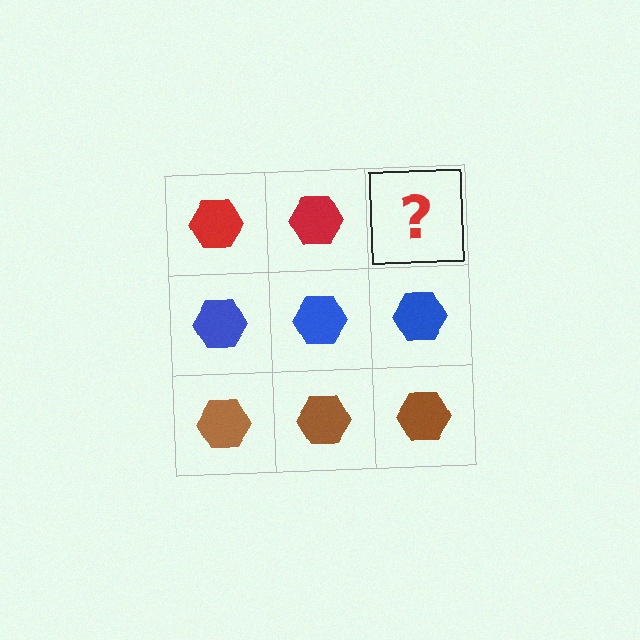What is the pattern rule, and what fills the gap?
The rule is that each row has a consistent color. The gap should be filled with a red hexagon.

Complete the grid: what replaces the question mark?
The question mark should be replaced with a red hexagon.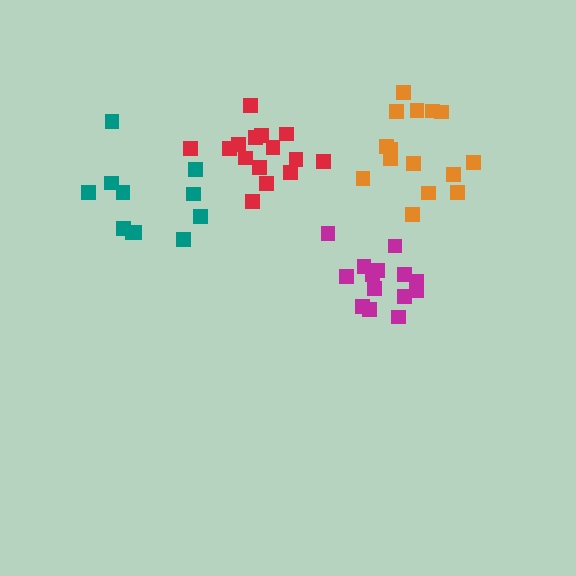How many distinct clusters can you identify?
There are 4 distinct clusters.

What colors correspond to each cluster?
The clusters are colored: orange, teal, magenta, red.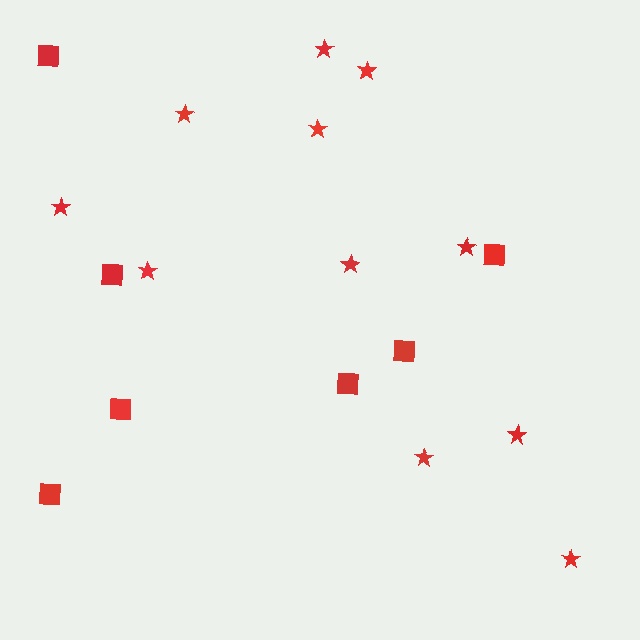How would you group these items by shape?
There are 2 groups: one group of stars (11) and one group of squares (7).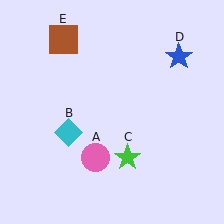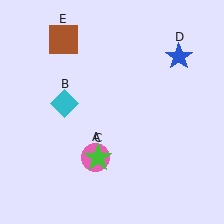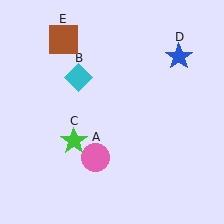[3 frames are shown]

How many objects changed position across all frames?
2 objects changed position: cyan diamond (object B), green star (object C).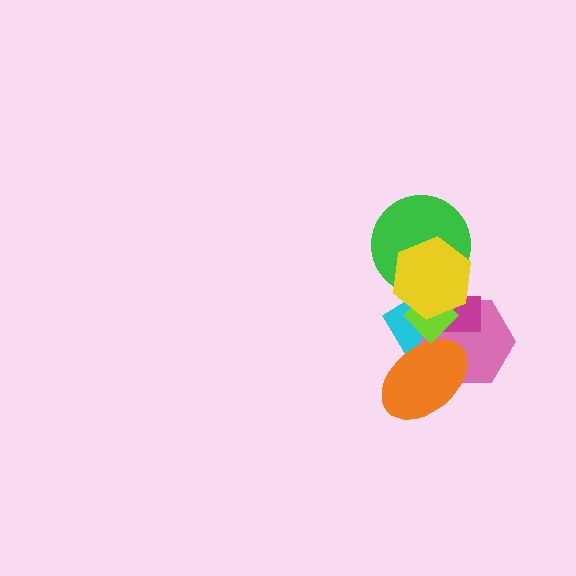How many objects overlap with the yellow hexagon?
5 objects overlap with the yellow hexagon.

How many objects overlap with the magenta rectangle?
5 objects overlap with the magenta rectangle.